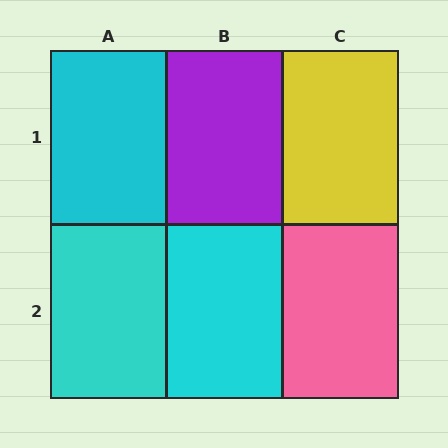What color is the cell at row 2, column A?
Cyan.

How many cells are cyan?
3 cells are cyan.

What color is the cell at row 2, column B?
Cyan.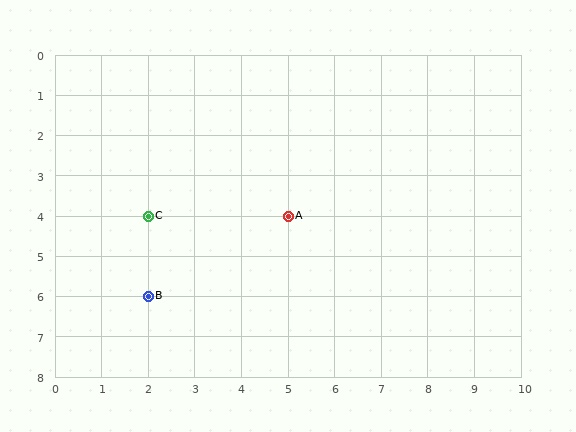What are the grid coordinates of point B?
Point B is at grid coordinates (2, 6).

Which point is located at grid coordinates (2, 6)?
Point B is at (2, 6).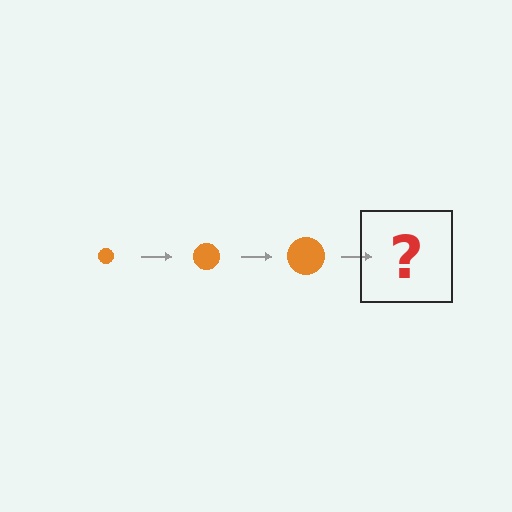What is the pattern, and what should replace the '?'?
The pattern is that the circle gets progressively larger each step. The '?' should be an orange circle, larger than the previous one.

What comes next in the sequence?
The next element should be an orange circle, larger than the previous one.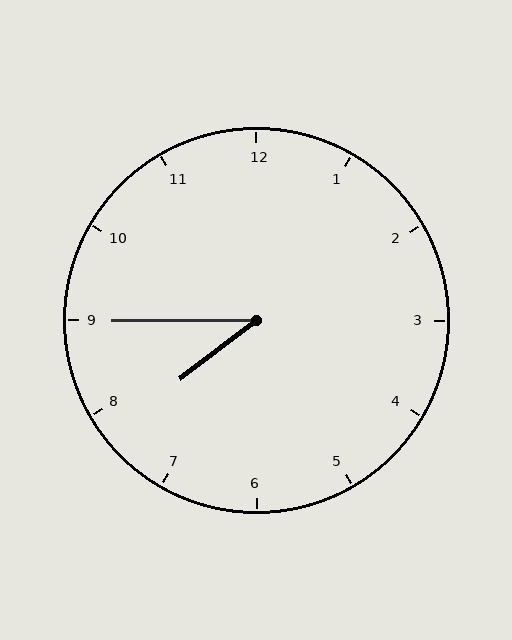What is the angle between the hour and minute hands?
Approximately 38 degrees.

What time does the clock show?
7:45.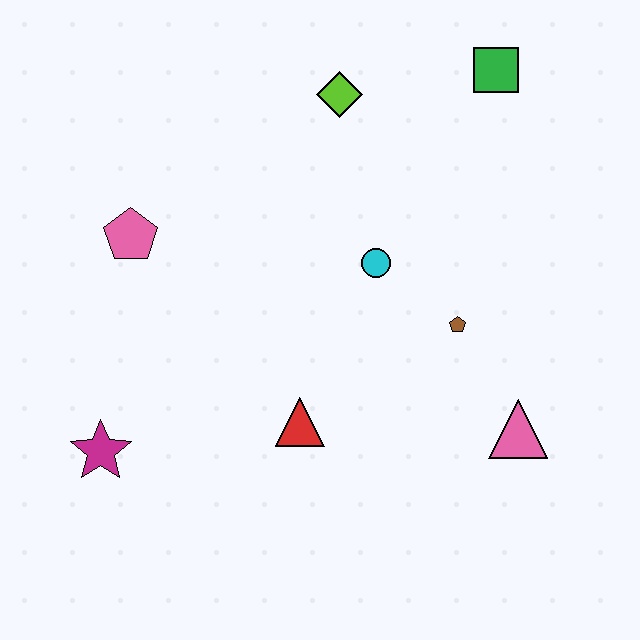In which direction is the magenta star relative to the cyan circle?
The magenta star is to the left of the cyan circle.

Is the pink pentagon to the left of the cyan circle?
Yes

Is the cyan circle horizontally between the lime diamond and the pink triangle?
Yes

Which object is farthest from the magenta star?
The green square is farthest from the magenta star.